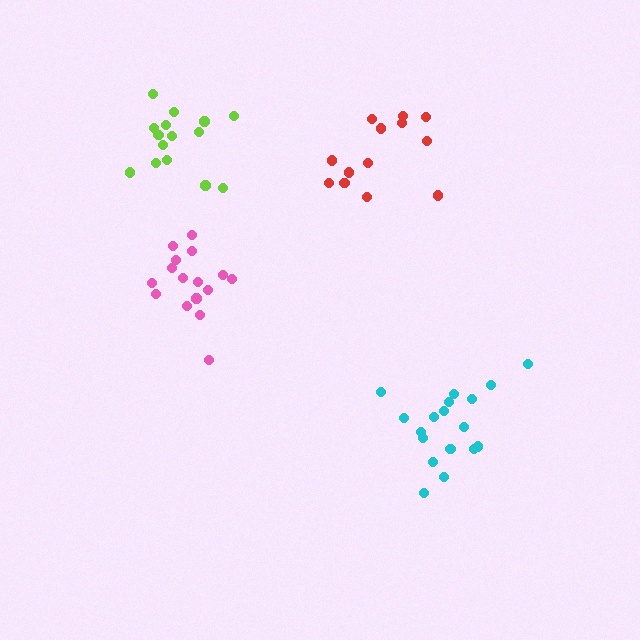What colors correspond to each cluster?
The clusters are colored: lime, pink, red, cyan.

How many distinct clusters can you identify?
There are 4 distinct clusters.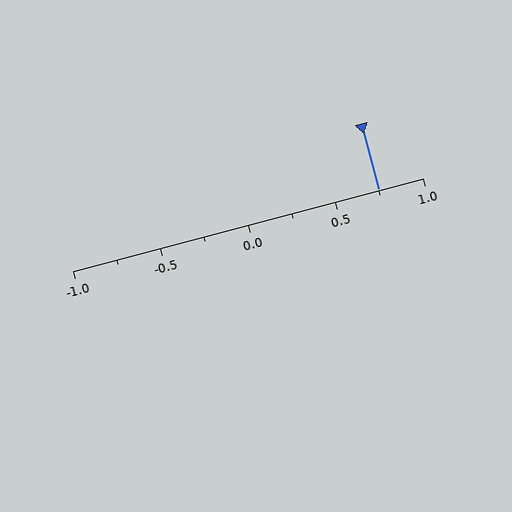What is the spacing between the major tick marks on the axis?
The major ticks are spaced 0.5 apart.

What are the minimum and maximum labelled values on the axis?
The axis runs from -1.0 to 1.0.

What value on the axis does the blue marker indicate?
The marker indicates approximately 0.75.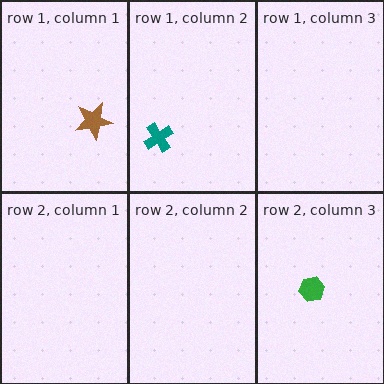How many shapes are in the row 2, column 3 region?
1.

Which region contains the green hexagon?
The row 2, column 3 region.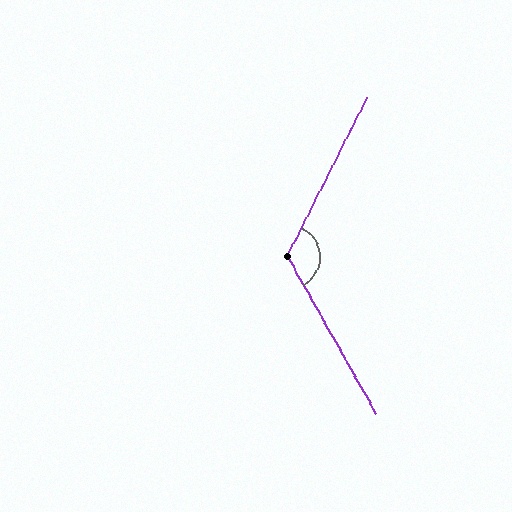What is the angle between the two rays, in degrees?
Approximately 124 degrees.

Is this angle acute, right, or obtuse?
It is obtuse.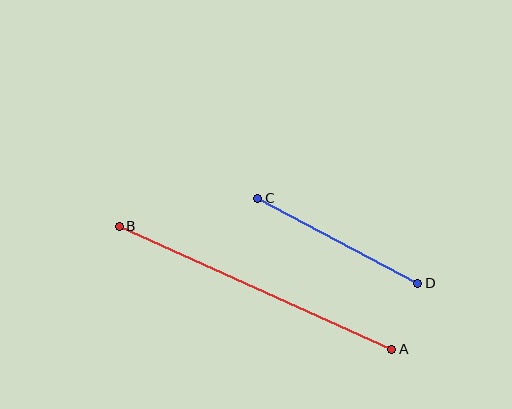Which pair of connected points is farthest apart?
Points A and B are farthest apart.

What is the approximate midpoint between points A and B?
The midpoint is at approximately (255, 288) pixels.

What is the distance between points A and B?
The distance is approximately 299 pixels.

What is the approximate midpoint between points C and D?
The midpoint is at approximately (338, 241) pixels.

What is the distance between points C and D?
The distance is approximately 181 pixels.